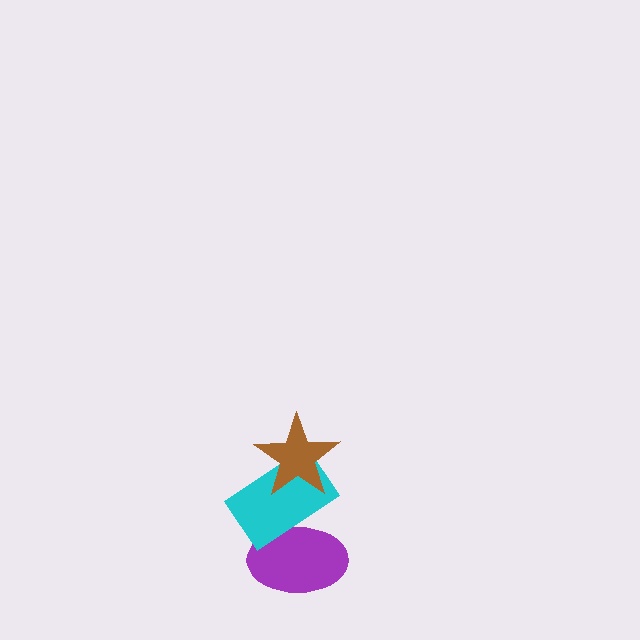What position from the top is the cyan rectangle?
The cyan rectangle is 2nd from the top.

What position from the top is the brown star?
The brown star is 1st from the top.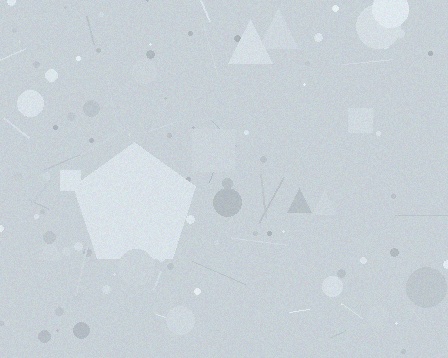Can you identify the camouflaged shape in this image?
The camouflaged shape is a pentagon.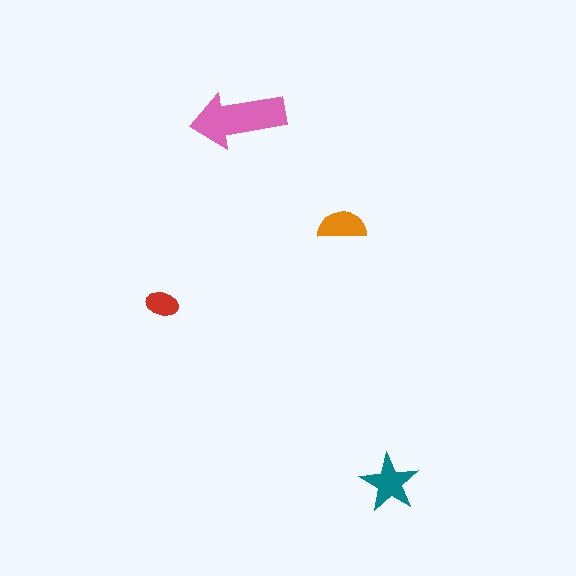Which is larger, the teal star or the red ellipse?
The teal star.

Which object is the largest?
The pink arrow.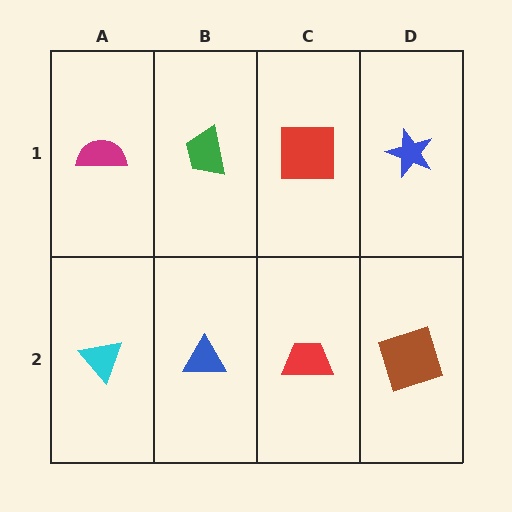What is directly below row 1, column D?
A brown square.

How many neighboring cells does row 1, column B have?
3.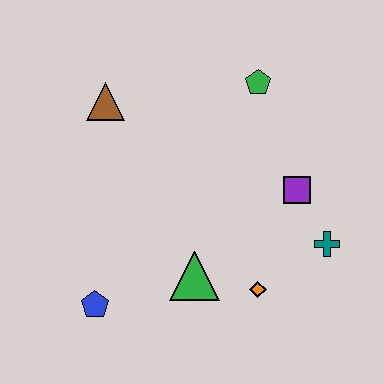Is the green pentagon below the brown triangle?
No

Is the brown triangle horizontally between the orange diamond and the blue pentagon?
Yes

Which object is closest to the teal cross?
The purple square is closest to the teal cross.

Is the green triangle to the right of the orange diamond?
No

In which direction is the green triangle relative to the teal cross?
The green triangle is to the left of the teal cross.